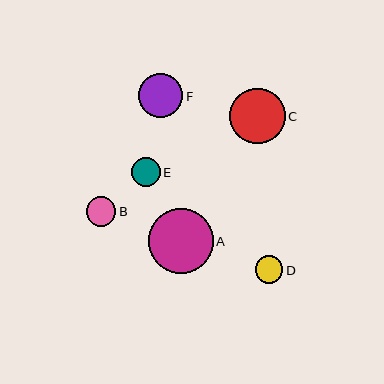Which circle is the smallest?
Circle D is the smallest with a size of approximately 28 pixels.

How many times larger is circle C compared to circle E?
Circle C is approximately 1.9 times the size of circle E.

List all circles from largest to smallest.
From largest to smallest: A, C, F, B, E, D.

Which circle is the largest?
Circle A is the largest with a size of approximately 65 pixels.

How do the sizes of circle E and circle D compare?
Circle E and circle D are approximately the same size.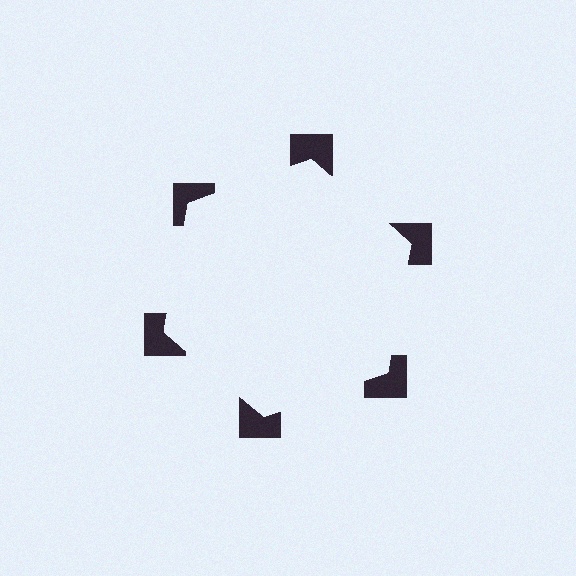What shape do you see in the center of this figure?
An illusory hexagon — its edges are inferred from the aligned wedge cuts in the notched squares, not physically drawn.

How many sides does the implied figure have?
6 sides.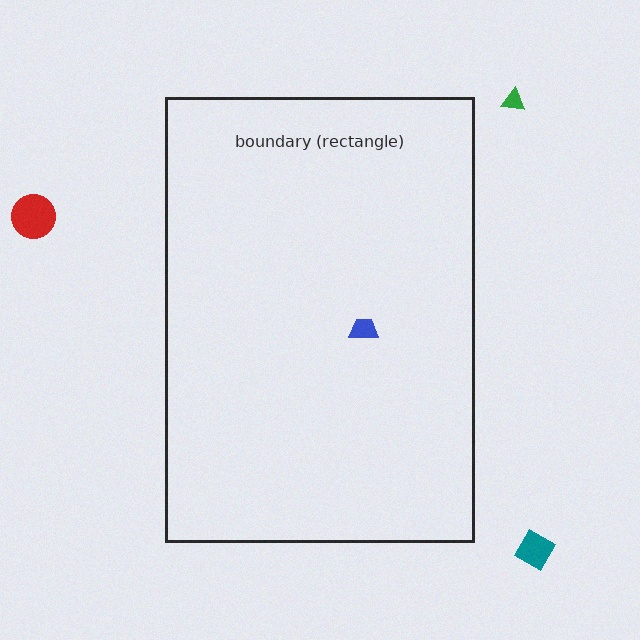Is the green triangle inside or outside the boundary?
Outside.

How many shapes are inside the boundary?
1 inside, 3 outside.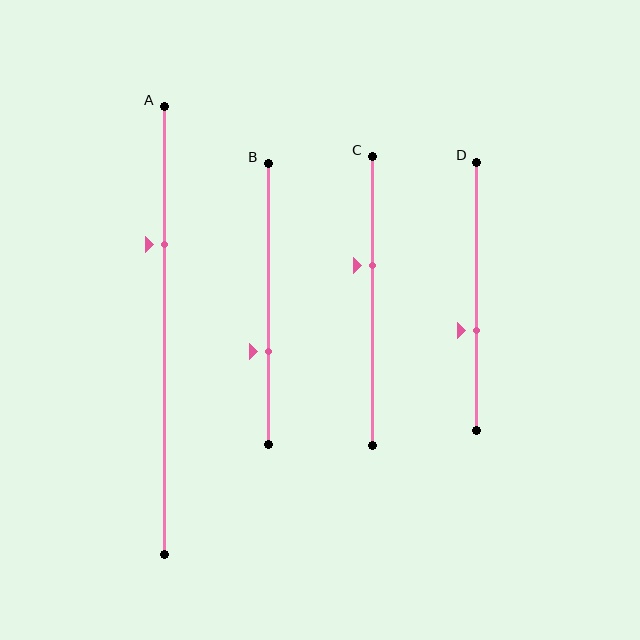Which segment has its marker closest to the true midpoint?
Segment C has its marker closest to the true midpoint.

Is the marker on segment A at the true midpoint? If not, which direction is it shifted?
No, the marker on segment A is shifted upward by about 19% of the segment length.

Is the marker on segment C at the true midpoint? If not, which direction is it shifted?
No, the marker on segment C is shifted upward by about 12% of the segment length.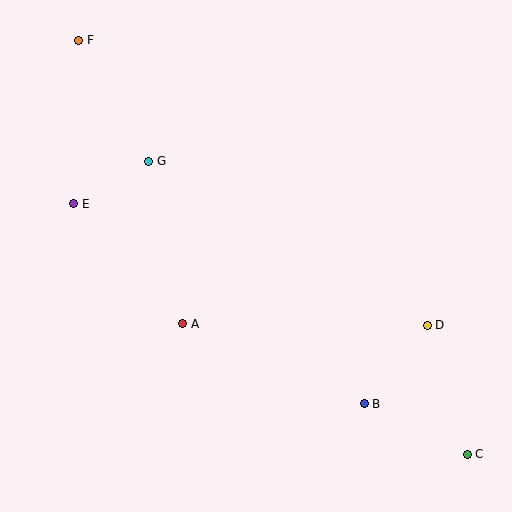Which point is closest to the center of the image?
Point A at (183, 324) is closest to the center.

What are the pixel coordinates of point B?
Point B is at (364, 404).